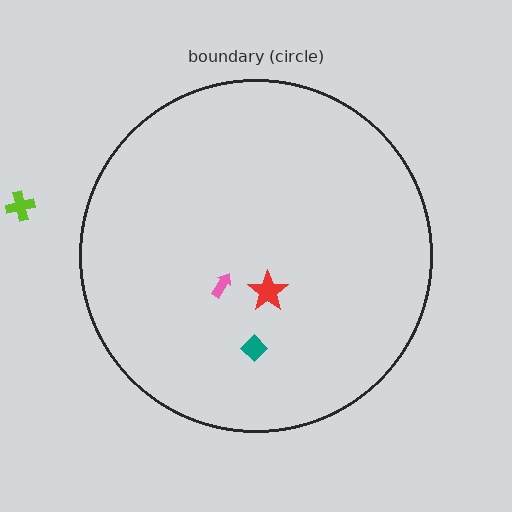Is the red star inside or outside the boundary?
Inside.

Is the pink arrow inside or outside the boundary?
Inside.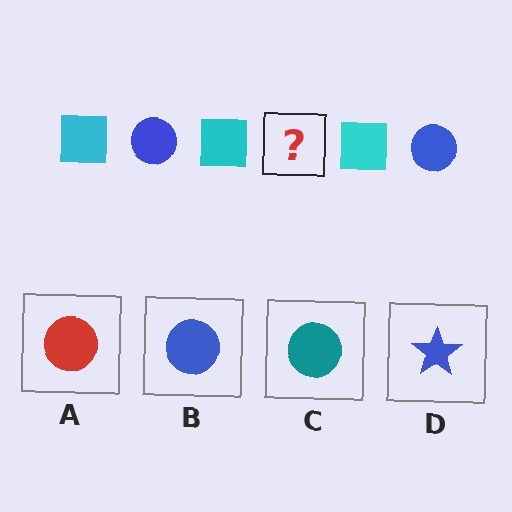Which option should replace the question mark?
Option B.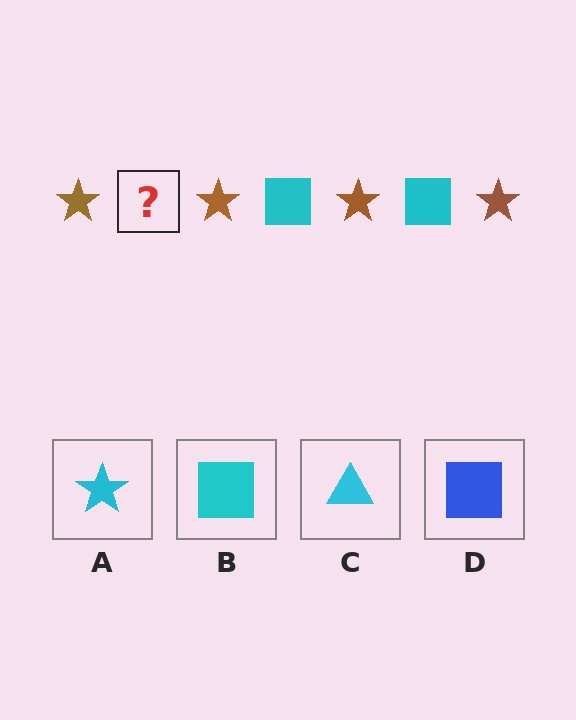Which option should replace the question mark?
Option B.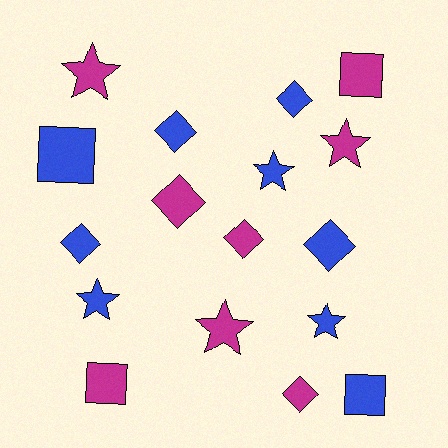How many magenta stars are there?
There are 3 magenta stars.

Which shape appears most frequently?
Diamond, with 7 objects.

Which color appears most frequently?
Blue, with 9 objects.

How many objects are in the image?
There are 17 objects.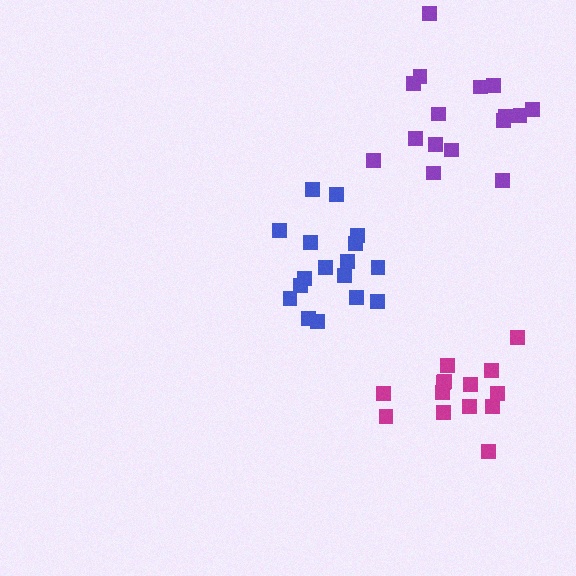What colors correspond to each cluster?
The clusters are colored: blue, magenta, purple.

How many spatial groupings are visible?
There are 3 spatial groupings.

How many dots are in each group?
Group 1: 17 dots, Group 2: 14 dots, Group 3: 16 dots (47 total).